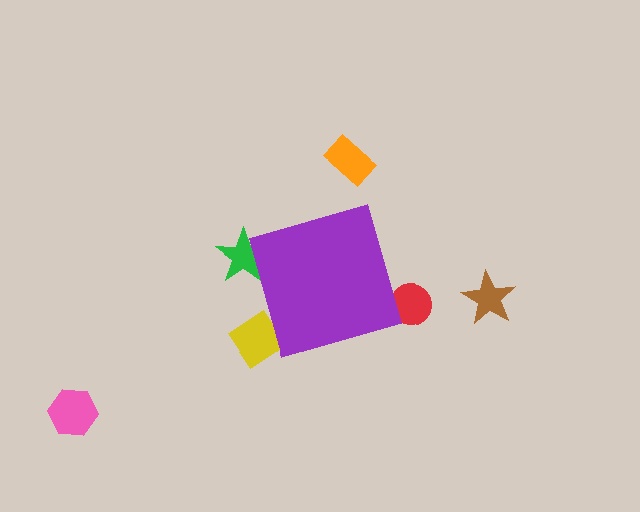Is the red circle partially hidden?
Yes, the red circle is partially hidden behind the purple diamond.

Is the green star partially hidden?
Yes, the green star is partially hidden behind the purple diamond.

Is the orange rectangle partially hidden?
No, the orange rectangle is fully visible.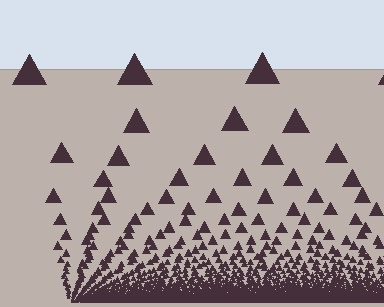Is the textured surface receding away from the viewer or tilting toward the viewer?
The surface appears to tilt toward the viewer. Texture elements get larger and sparser toward the top.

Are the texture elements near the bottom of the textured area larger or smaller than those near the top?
Smaller. The gradient is inverted — elements near the bottom are smaller and denser.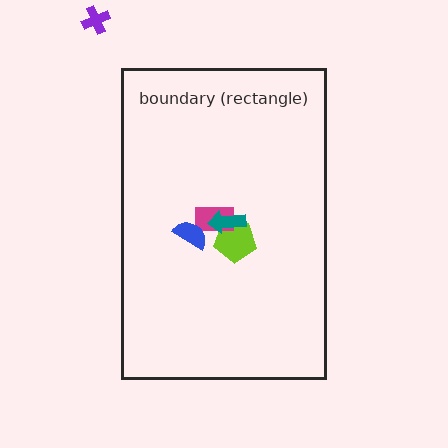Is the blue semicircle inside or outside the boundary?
Inside.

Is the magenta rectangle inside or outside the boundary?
Inside.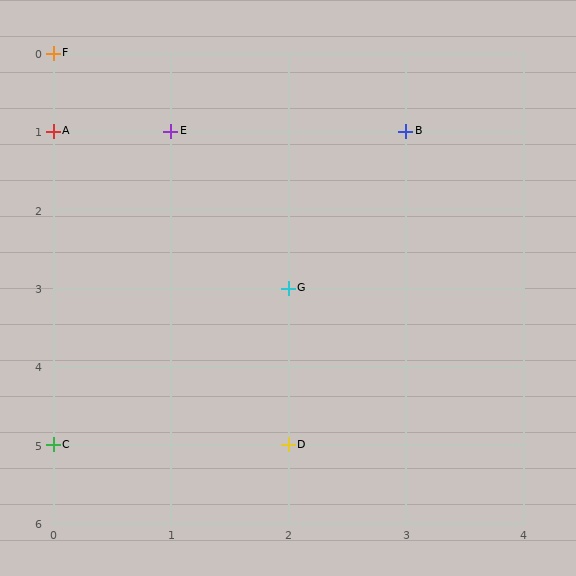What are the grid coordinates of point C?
Point C is at grid coordinates (0, 5).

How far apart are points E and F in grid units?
Points E and F are 1 column and 1 row apart (about 1.4 grid units diagonally).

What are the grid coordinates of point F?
Point F is at grid coordinates (0, 0).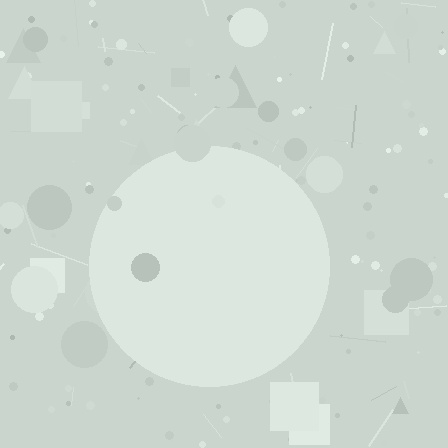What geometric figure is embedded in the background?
A circle is embedded in the background.